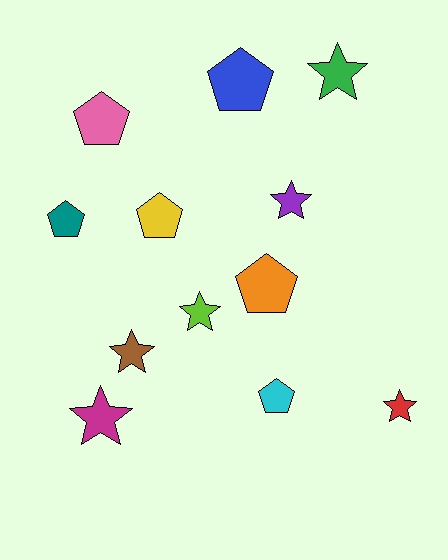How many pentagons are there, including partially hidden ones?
There are 6 pentagons.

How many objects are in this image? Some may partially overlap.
There are 12 objects.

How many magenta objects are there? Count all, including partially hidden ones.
There is 1 magenta object.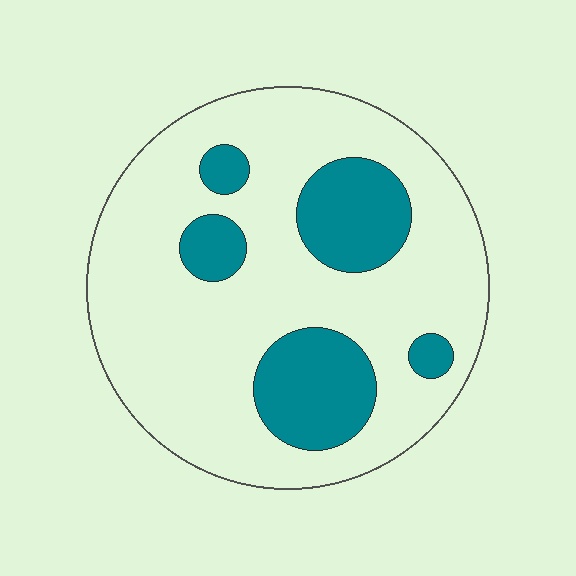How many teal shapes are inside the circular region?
5.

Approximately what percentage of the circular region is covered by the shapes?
Approximately 25%.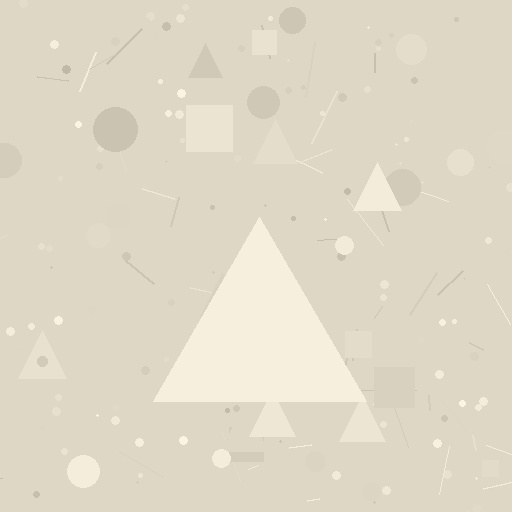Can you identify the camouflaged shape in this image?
The camouflaged shape is a triangle.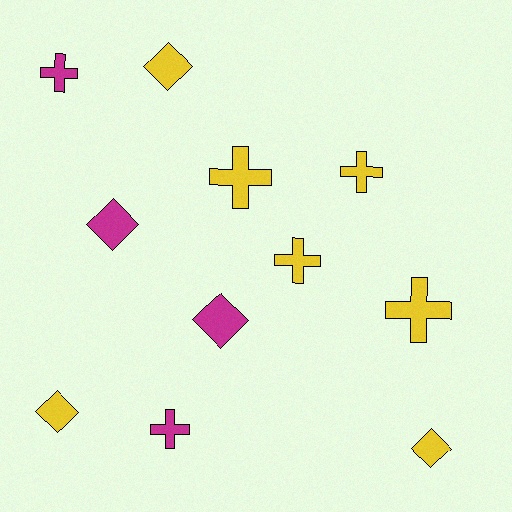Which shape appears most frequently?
Cross, with 6 objects.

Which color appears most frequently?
Yellow, with 7 objects.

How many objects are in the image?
There are 11 objects.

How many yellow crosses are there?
There are 4 yellow crosses.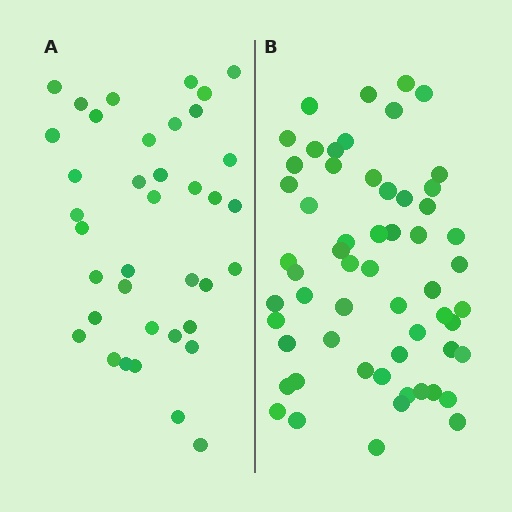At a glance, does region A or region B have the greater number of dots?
Region B (the right region) has more dots.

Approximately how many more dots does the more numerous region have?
Region B has approximately 20 more dots than region A.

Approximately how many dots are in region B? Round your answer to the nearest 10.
About 60 dots. (The exact count is 58, which rounds to 60.)